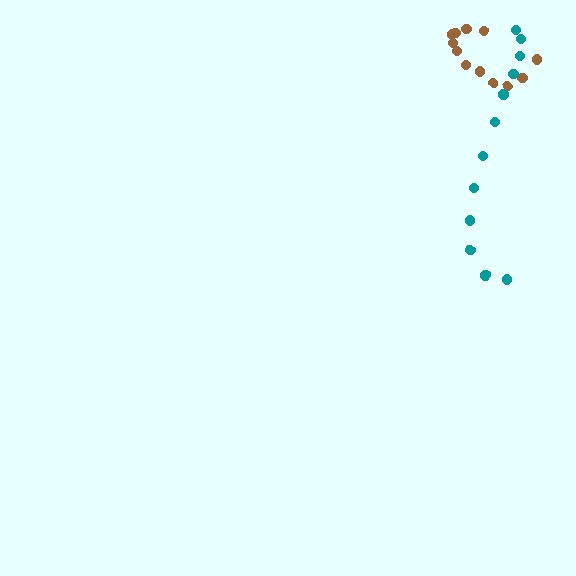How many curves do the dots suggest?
There are 2 distinct paths.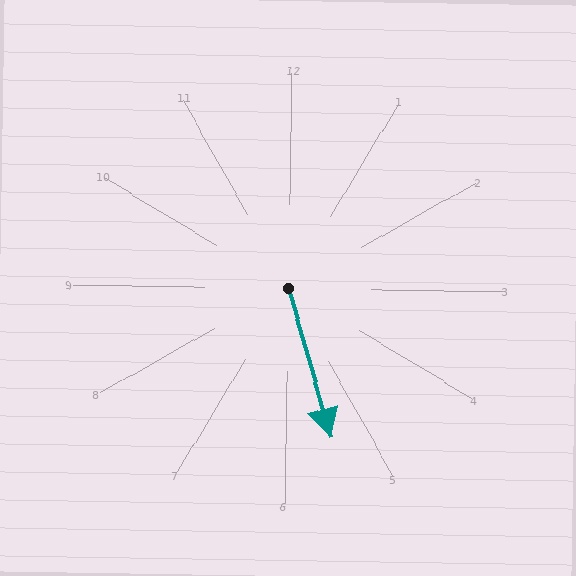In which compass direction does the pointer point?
South.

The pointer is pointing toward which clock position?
Roughly 5 o'clock.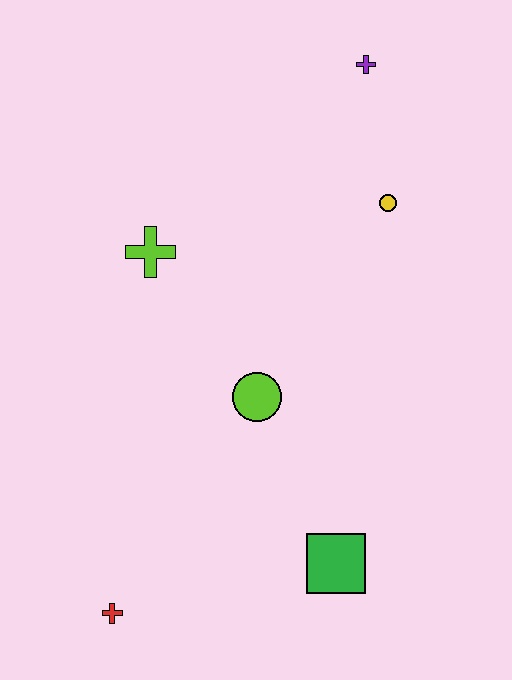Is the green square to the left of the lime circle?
No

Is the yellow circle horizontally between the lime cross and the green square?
No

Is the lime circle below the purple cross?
Yes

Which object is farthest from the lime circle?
The purple cross is farthest from the lime circle.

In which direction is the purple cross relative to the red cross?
The purple cross is above the red cross.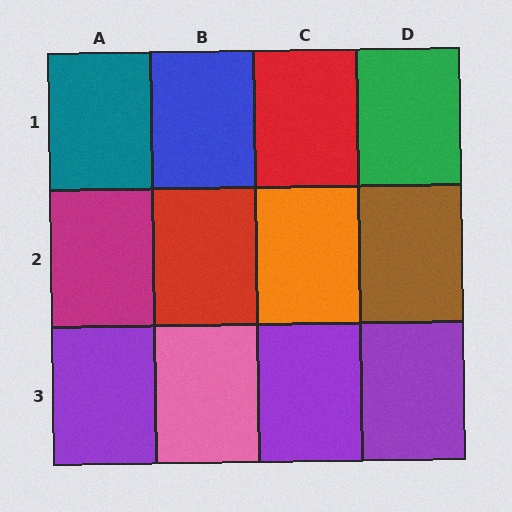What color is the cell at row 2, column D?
Brown.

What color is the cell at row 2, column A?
Magenta.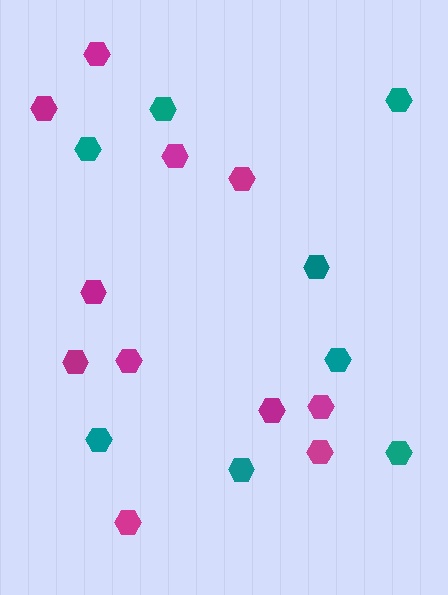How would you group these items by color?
There are 2 groups: one group of magenta hexagons (11) and one group of teal hexagons (8).